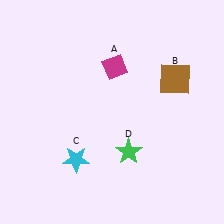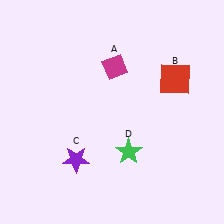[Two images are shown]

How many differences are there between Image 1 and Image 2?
There are 2 differences between the two images.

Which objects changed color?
B changed from brown to red. C changed from cyan to purple.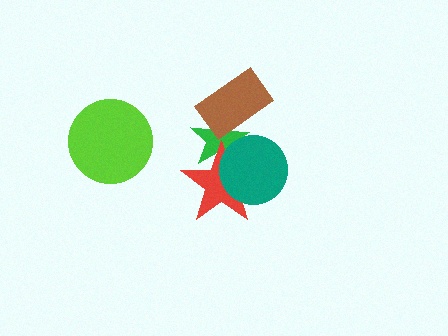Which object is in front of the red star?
The teal circle is in front of the red star.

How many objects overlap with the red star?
2 objects overlap with the red star.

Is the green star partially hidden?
Yes, it is partially covered by another shape.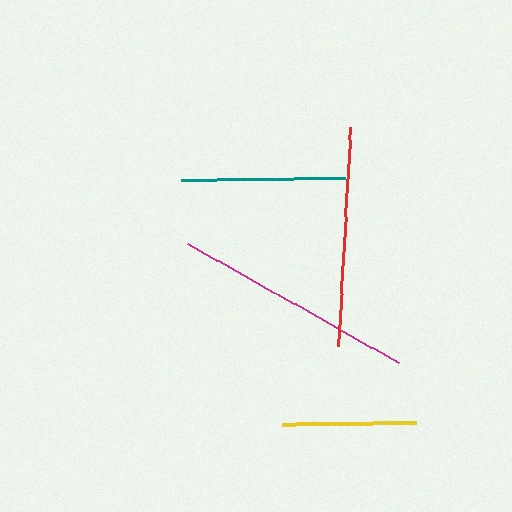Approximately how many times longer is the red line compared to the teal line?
The red line is approximately 1.3 times the length of the teal line.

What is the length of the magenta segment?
The magenta segment is approximately 243 pixels long.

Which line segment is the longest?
The magenta line is the longest at approximately 243 pixels.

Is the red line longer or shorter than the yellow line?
The red line is longer than the yellow line.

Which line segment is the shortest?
The yellow line is the shortest at approximately 134 pixels.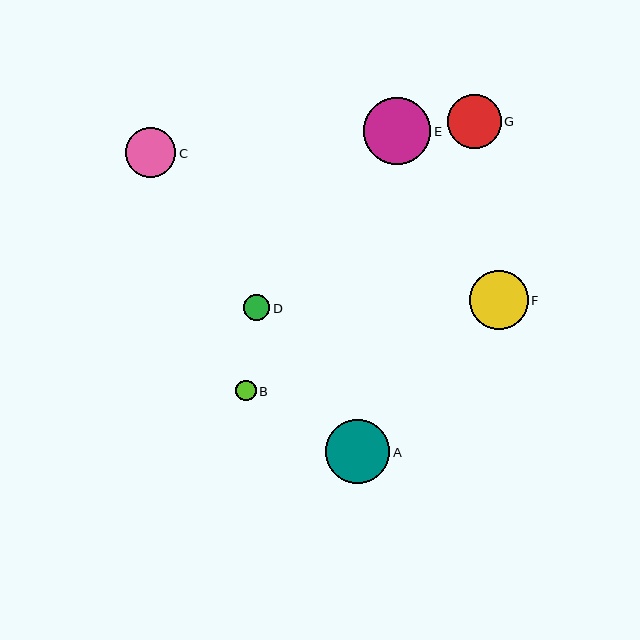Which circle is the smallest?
Circle B is the smallest with a size of approximately 20 pixels.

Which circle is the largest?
Circle E is the largest with a size of approximately 67 pixels.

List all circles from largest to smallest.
From largest to smallest: E, A, F, G, C, D, B.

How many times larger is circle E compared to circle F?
Circle E is approximately 1.1 times the size of circle F.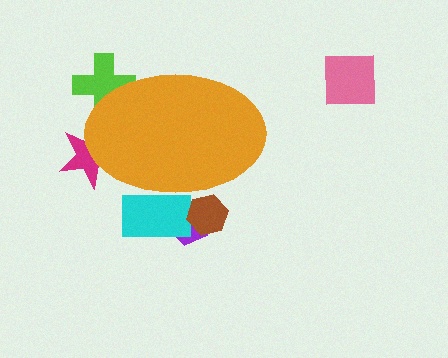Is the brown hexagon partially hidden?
Yes, the brown hexagon is partially hidden behind the orange ellipse.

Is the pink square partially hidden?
No, the pink square is fully visible.